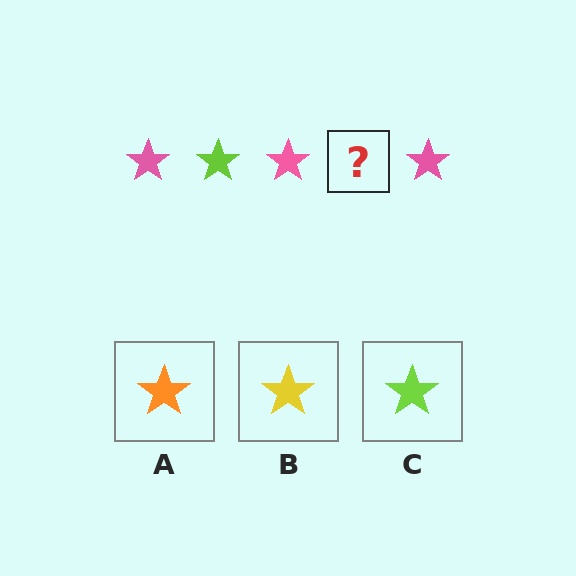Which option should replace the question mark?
Option C.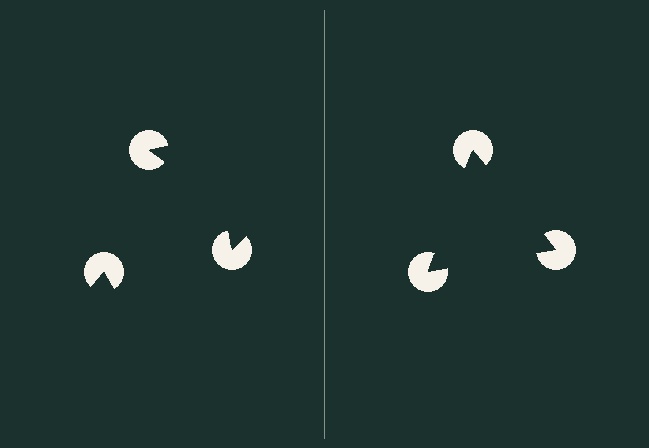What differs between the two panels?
The pac-man discs are positioned identically on both sides; only the wedge orientations differ. On the right they align to a triangle; on the left they are misaligned.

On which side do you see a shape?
An illusory triangle appears on the right side. On the left side the wedge cuts are rotated, so no coherent shape forms.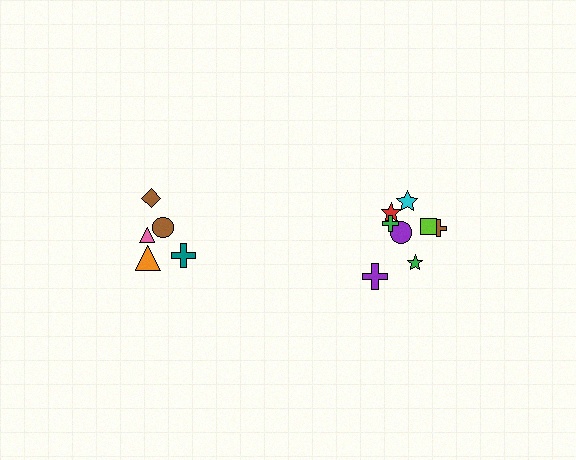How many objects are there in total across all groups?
There are 13 objects.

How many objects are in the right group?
There are 8 objects.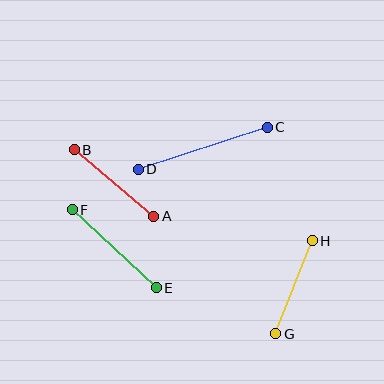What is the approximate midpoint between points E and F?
The midpoint is at approximately (114, 249) pixels.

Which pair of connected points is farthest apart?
Points C and D are farthest apart.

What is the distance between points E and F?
The distance is approximately 115 pixels.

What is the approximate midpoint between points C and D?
The midpoint is at approximately (203, 148) pixels.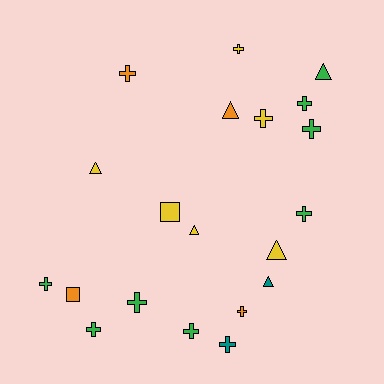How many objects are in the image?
There are 20 objects.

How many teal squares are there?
There are no teal squares.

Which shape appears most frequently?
Cross, with 12 objects.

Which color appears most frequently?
Green, with 8 objects.